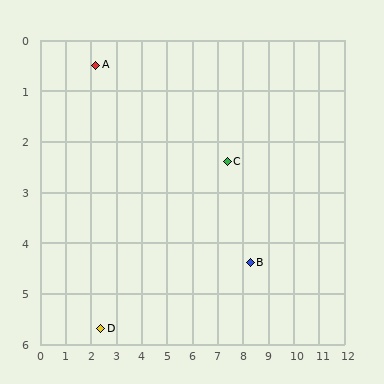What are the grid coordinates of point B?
Point B is at approximately (8.3, 4.4).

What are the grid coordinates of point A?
Point A is at approximately (2.2, 0.5).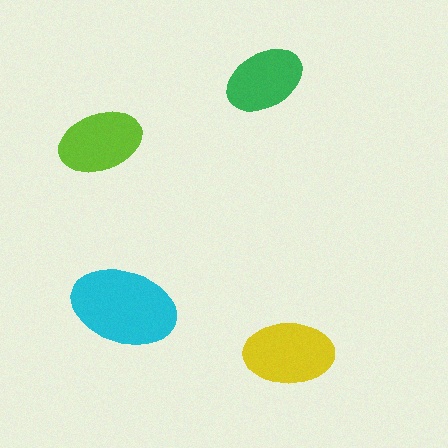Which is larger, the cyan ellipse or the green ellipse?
The cyan one.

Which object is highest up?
The green ellipse is topmost.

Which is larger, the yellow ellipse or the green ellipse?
The yellow one.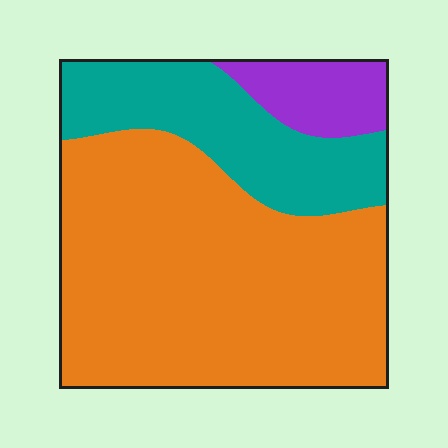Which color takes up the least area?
Purple, at roughly 10%.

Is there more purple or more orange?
Orange.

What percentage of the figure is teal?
Teal takes up about one quarter (1/4) of the figure.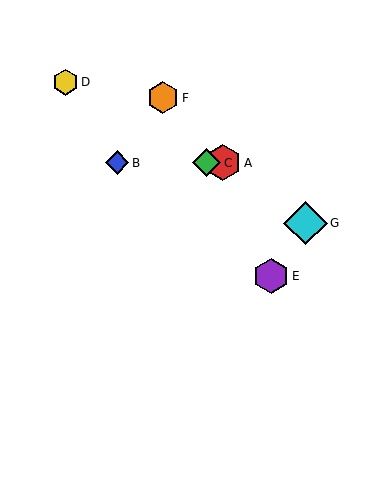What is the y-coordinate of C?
Object C is at y≈163.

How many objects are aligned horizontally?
3 objects (A, B, C) are aligned horizontally.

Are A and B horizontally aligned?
Yes, both are at y≈163.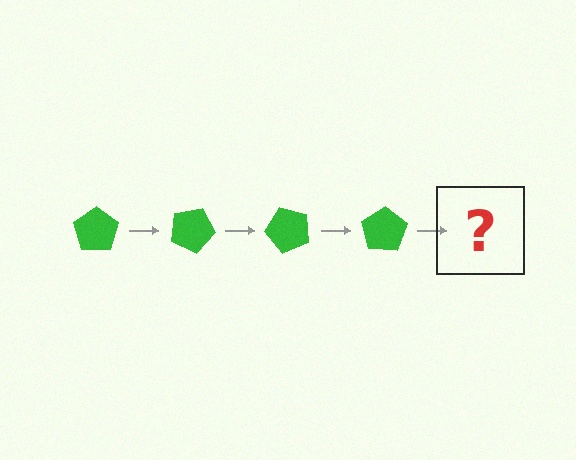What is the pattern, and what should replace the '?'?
The pattern is that the pentagon rotates 25 degrees each step. The '?' should be a green pentagon rotated 100 degrees.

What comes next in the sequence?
The next element should be a green pentagon rotated 100 degrees.